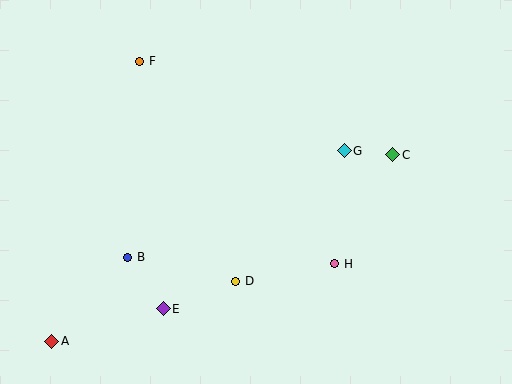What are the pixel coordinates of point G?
Point G is at (344, 151).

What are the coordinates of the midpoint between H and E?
The midpoint between H and E is at (249, 286).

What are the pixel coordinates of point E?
Point E is at (163, 309).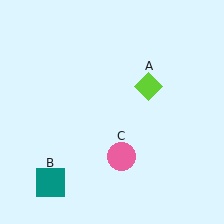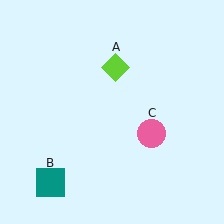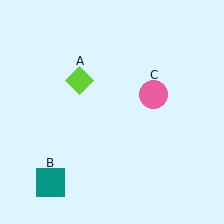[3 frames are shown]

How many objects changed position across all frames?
2 objects changed position: lime diamond (object A), pink circle (object C).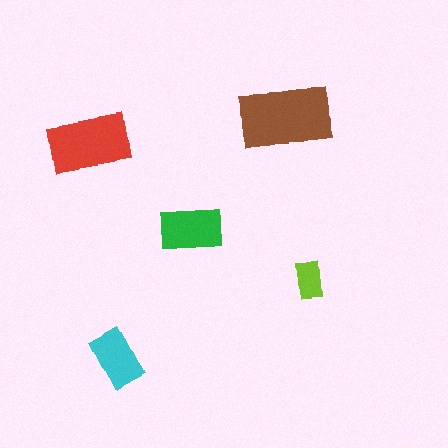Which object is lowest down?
The cyan rectangle is bottommost.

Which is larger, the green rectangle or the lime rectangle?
The green one.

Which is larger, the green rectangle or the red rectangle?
The red one.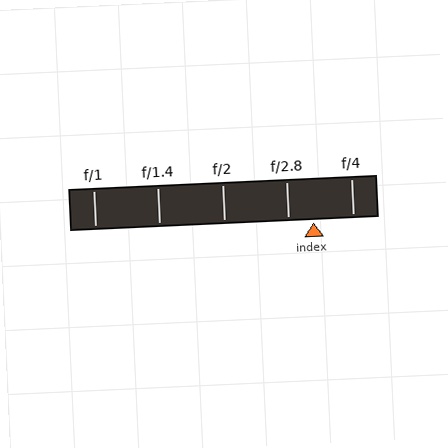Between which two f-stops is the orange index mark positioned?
The index mark is between f/2.8 and f/4.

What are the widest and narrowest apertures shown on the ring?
The widest aperture shown is f/1 and the narrowest is f/4.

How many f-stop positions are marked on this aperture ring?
There are 5 f-stop positions marked.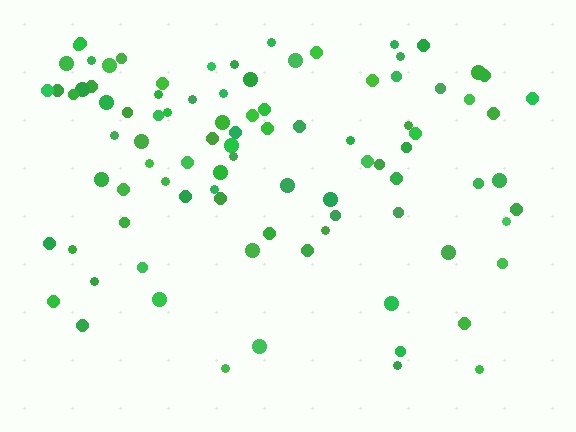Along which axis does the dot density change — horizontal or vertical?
Vertical.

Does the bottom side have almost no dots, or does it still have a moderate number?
Still a moderate number, just noticeably fewer than the top.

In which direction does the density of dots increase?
From bottom to top, with the top side densest.